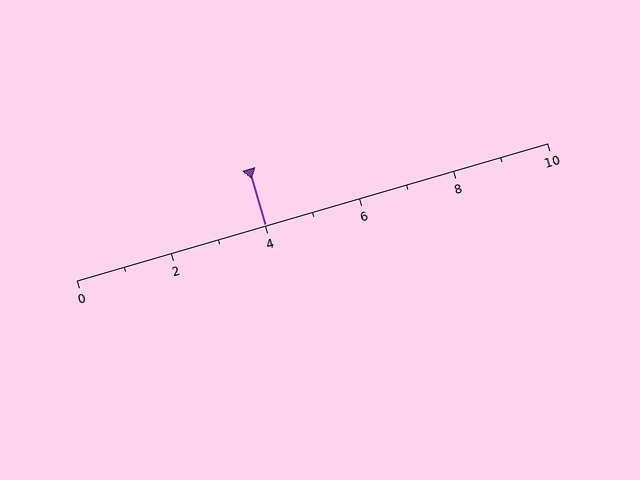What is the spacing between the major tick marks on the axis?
The major ticks are spaced 2 apart.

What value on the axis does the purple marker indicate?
The marker indicates approximately 4.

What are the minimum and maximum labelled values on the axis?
The axis runs from 0 to 10.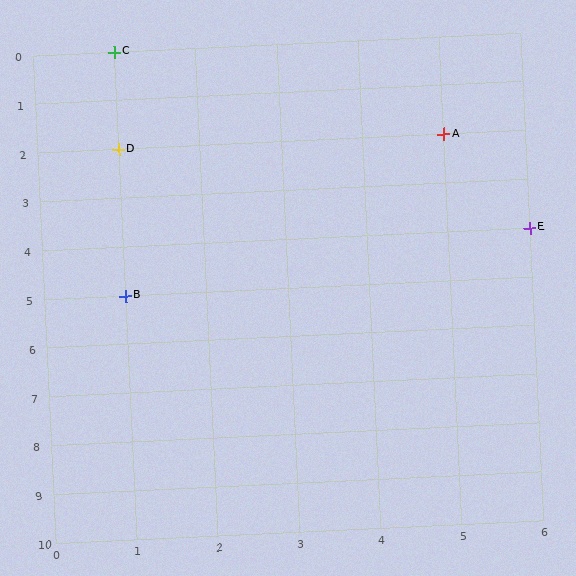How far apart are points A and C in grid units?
Points A and C are 4 columns and 2 rows apart (about 4.5 grid units diagonally).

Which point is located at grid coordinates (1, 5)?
Point B is at (1, 5).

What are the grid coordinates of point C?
Point C is at grid coordinates (1, 0).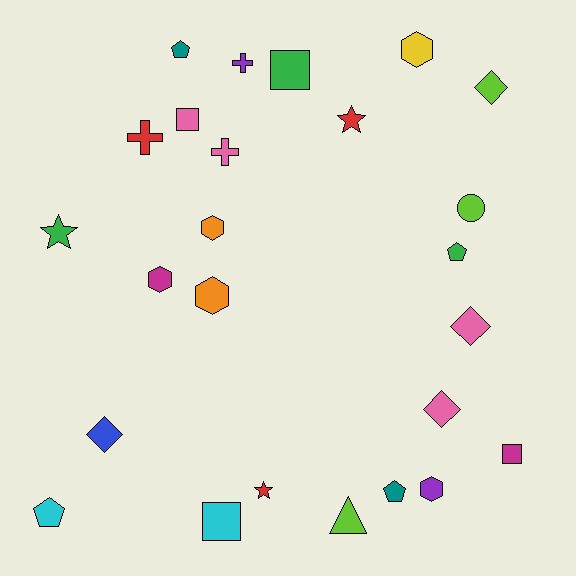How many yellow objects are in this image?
There is 1 yellow object.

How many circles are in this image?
There is 1 circle.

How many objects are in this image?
There are 25 objects.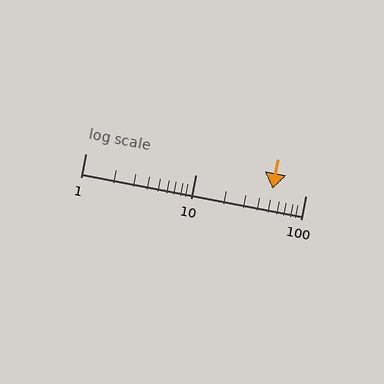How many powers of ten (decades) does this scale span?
The scale spans 2 decades, from 1 to 100.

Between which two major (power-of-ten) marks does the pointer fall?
The pointer is between 10 and 100.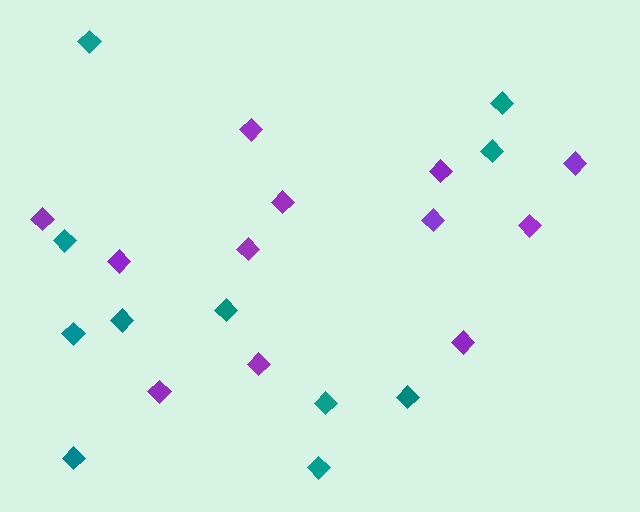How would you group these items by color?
There are 2 groups: one group of teal diamonds (11) and one group of purple diamonds (12).